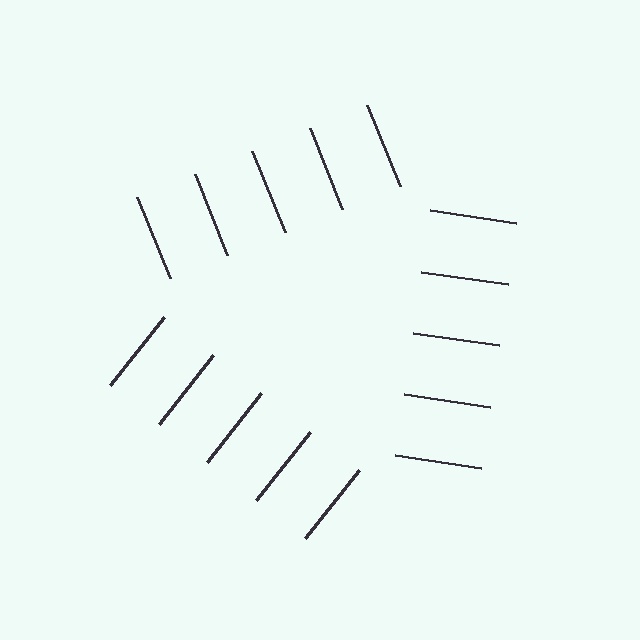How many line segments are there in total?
15 — 5 along each of the 3 edges.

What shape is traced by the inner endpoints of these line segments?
An illusory triangle — the line segments terminate on its edges but no continuous stroke is drawn.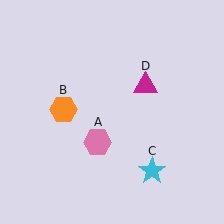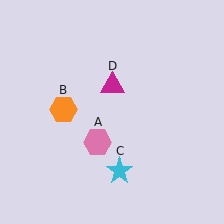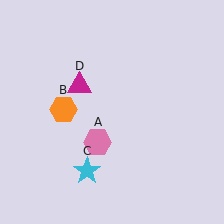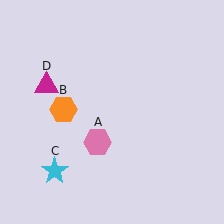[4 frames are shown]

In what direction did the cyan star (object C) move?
The cyan star (object C) moved left.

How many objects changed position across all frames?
2 objects changed position: cyan star (object C), magenta triangle (object D).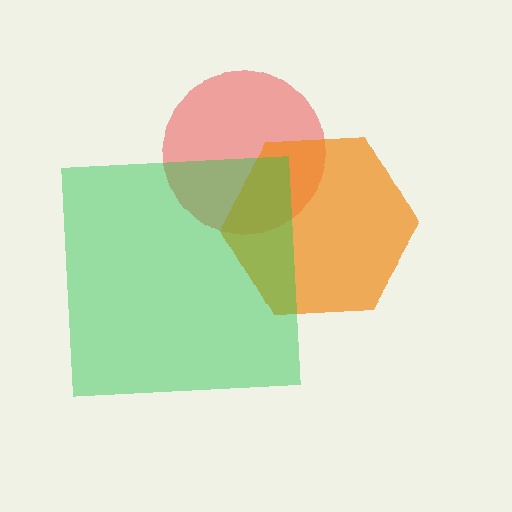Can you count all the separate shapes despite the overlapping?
Yes, there are 3 separate shapes.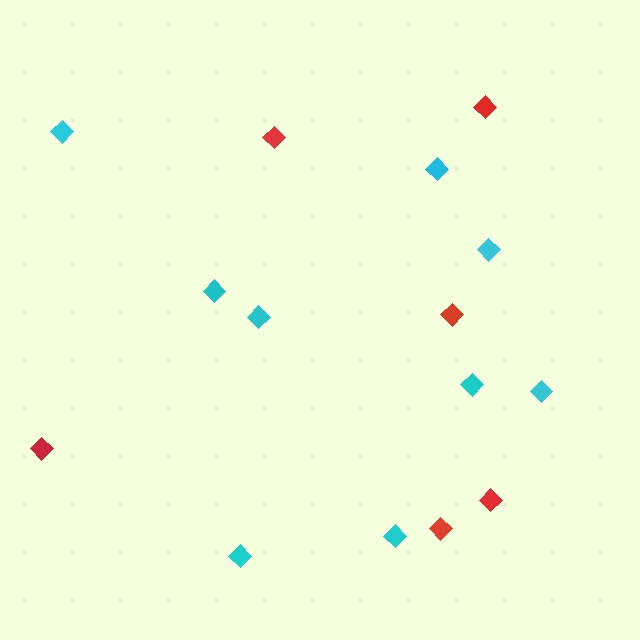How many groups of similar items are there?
There are 2 groups: one group of red diamonds (6) and one group of cyan diamonds (9).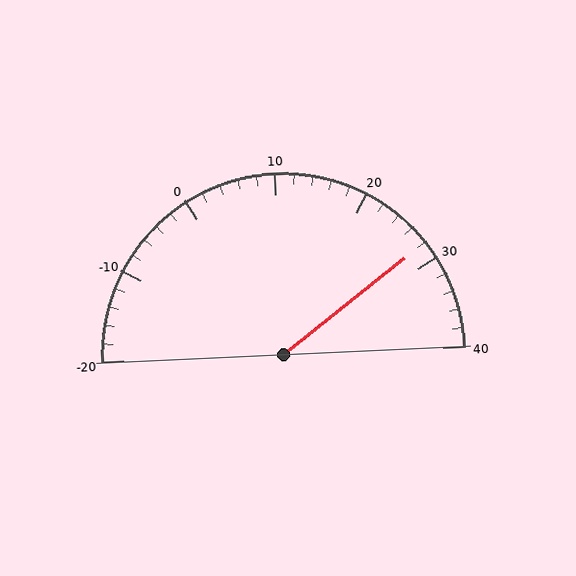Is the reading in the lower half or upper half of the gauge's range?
The reading is in the upper half of the range (-20 to 40).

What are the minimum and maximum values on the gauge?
The gauge ranges from -20 to 40.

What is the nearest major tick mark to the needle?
The nearest major tick mark is 30.